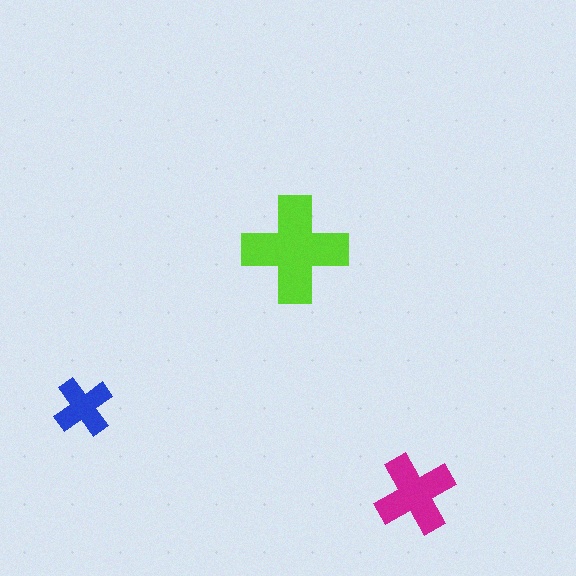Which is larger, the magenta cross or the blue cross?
The magenta one.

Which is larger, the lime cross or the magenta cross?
The lime one.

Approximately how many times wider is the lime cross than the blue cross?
About 2 times wider.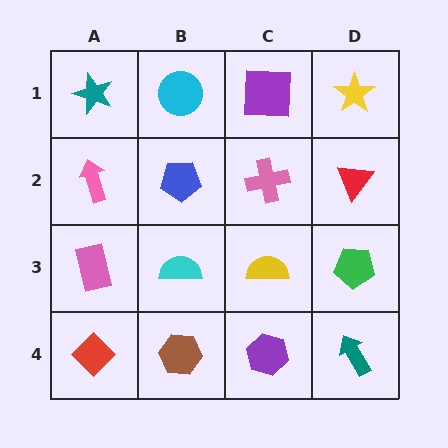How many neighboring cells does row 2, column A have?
3.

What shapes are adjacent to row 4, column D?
A green pentagon (row 3, column D), a purple hexagon (row 4, column C).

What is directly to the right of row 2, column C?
A red triangle.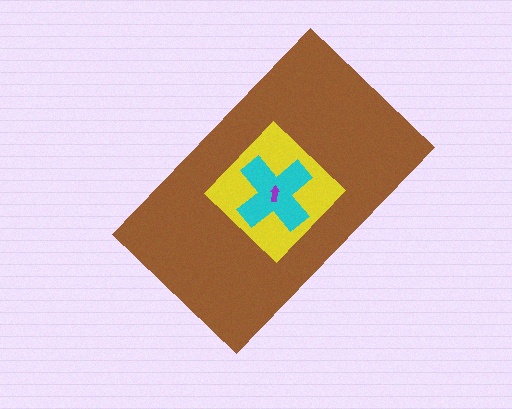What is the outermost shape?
The brown rectangle.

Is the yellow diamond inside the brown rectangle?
Yes.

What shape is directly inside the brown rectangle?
The yellow diamond.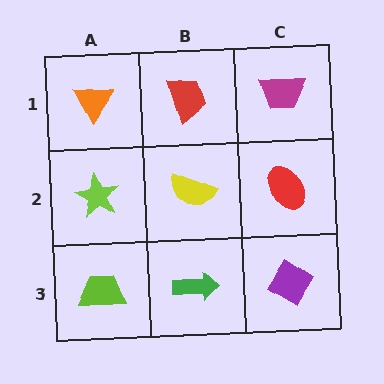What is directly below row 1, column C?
A red ellipse.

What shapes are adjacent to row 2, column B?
A red trapezoid (row 1, column B), a green arrow (row 3, column B), a lime star (row 2, column A), a red ellipse (row 2, column C).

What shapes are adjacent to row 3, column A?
A lime star (row 2, column A), a green arrow (row 3, column B).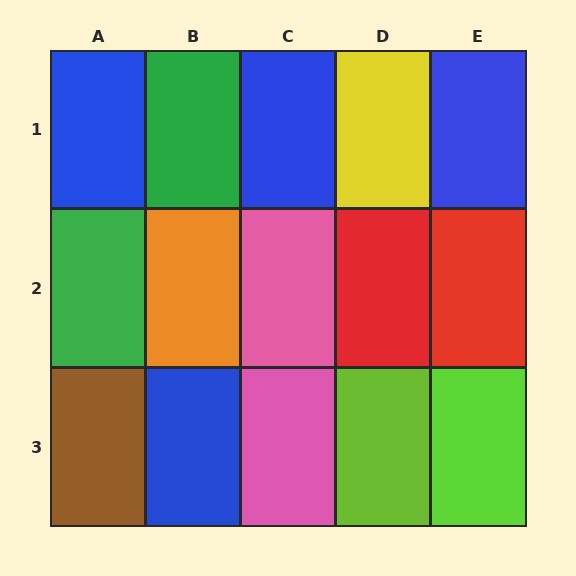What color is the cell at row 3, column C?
Pink.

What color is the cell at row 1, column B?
Green.